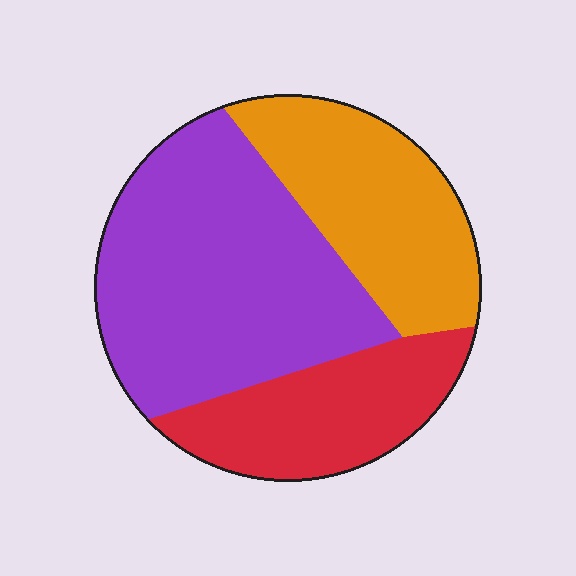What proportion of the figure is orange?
Orange covers around 30% of the figure.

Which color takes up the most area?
Purple, at roughly 50%.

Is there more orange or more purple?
Purple.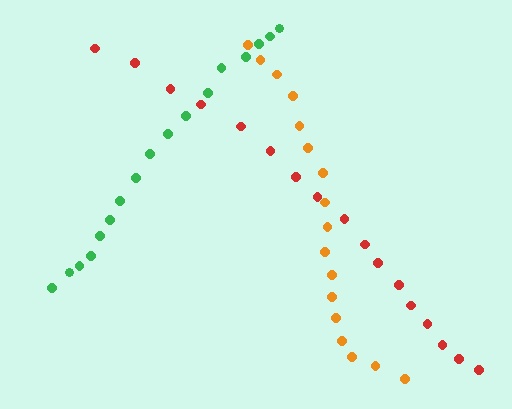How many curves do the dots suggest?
There are 3 distinct paths.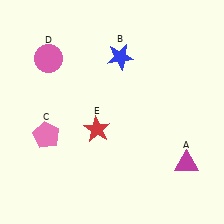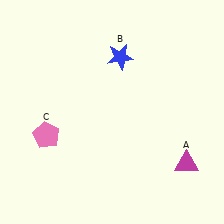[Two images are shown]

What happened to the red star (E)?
The red star (E) was removed in Image 2. It was in the bottom-left area of Image 1.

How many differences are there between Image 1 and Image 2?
There are 2 differences between the two images.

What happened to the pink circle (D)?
The pink circle (D) was removed in Image 2. It was in the top-left area of Image 1.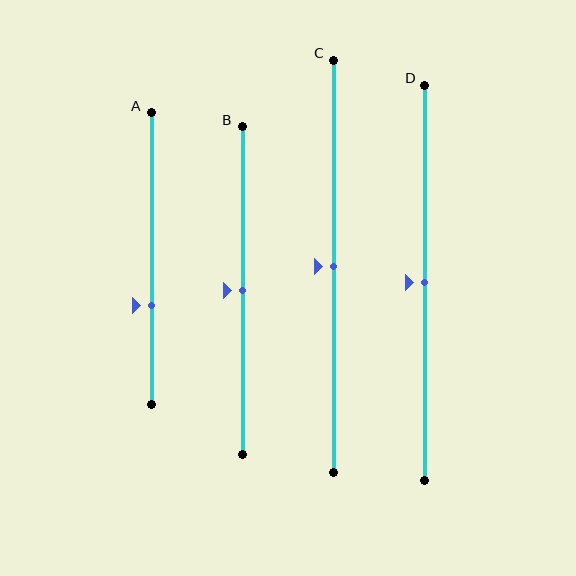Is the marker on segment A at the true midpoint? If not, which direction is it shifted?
No, the marker on segment A is shifted downward by about 16% of the segment length.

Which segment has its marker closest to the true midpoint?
Segment B has its marker closest to the true midpoint.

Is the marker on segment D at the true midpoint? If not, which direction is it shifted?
Yes, the marker on segment D is at the true midpoint.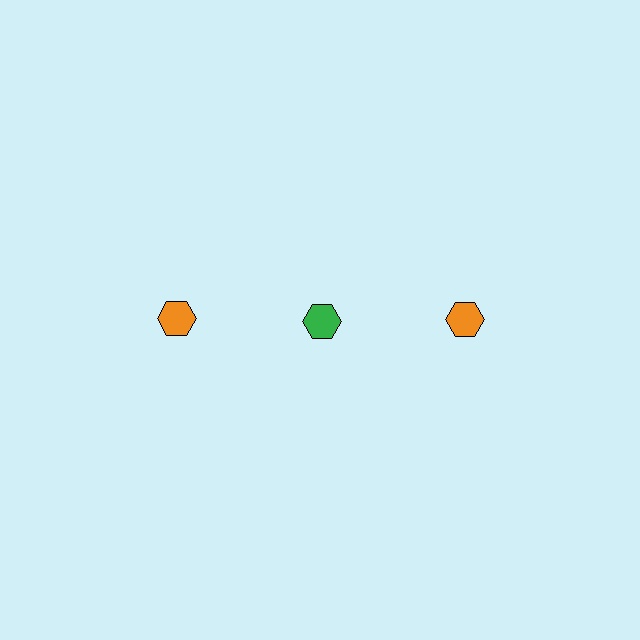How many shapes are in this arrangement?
There are 3 shapes arranged in a grid pattern.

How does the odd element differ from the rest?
It has a different color: green instead of orange.